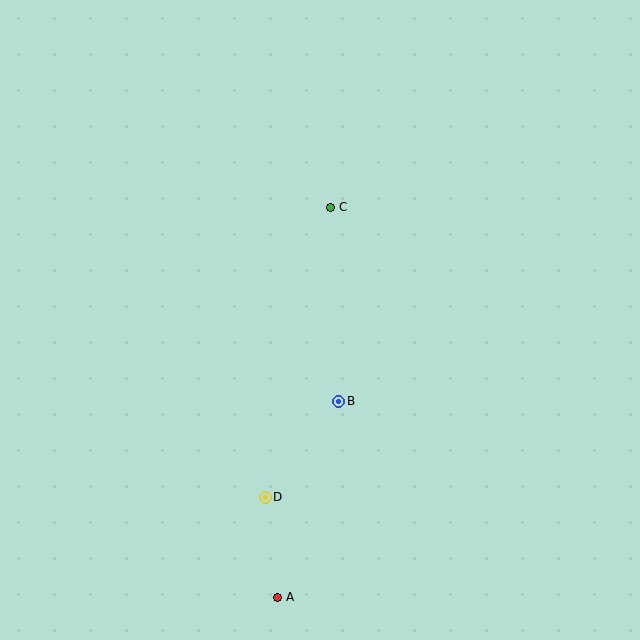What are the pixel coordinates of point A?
Point A is at (278, 597).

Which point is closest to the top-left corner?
Point C is closest to the top-left corner.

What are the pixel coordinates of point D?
Point D is at (265, 497).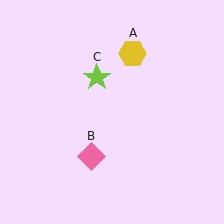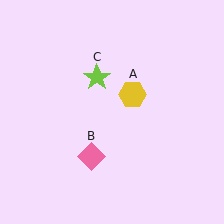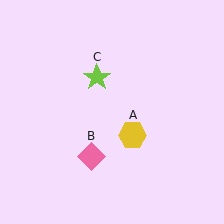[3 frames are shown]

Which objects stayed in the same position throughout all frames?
Pink diamond (object B) and lime star (object C) remained stationary.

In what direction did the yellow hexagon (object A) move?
The yellow hexagon (object A) moved down.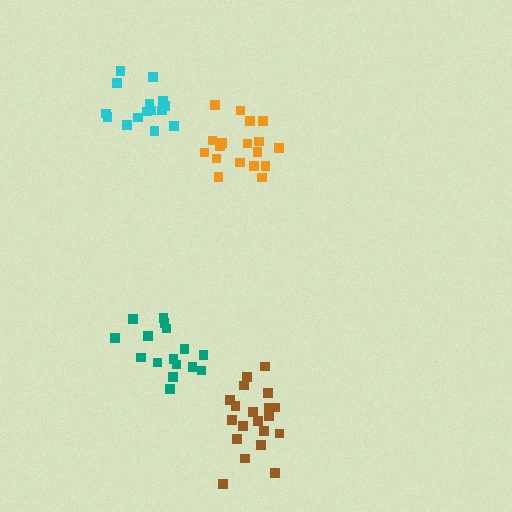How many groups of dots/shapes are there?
There are 4 groups.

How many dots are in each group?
Group 1: 15 dots, Group 2: 16 dots, Group 3: 20 dots, Group 4: 18 dots (69 total).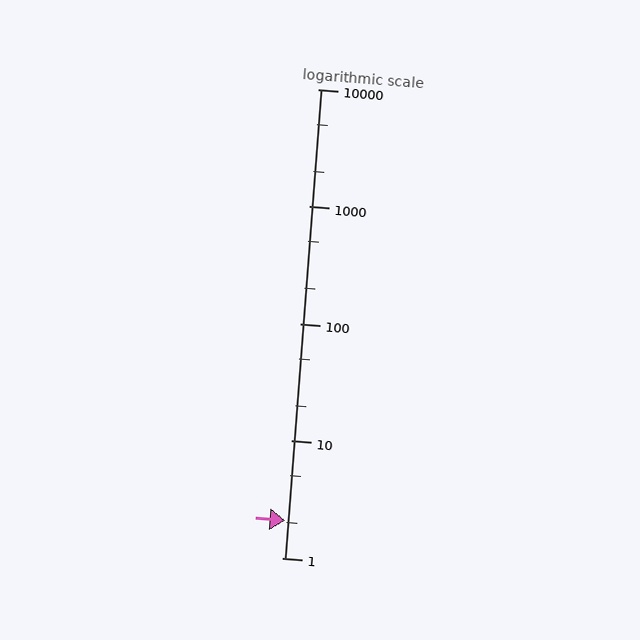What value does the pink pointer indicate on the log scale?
The pointer indicates approximately 2.1.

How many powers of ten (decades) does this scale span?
The scale spans 4 decades, from 1 to 10000.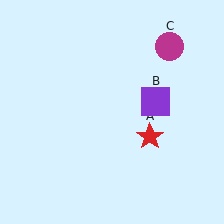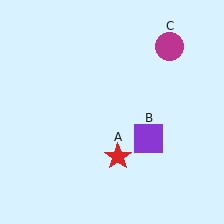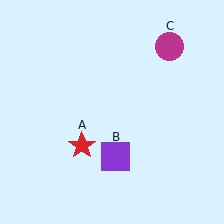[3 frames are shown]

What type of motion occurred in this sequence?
The red star (object A), purple square (object B) rotated clockwise around the center of the scene.